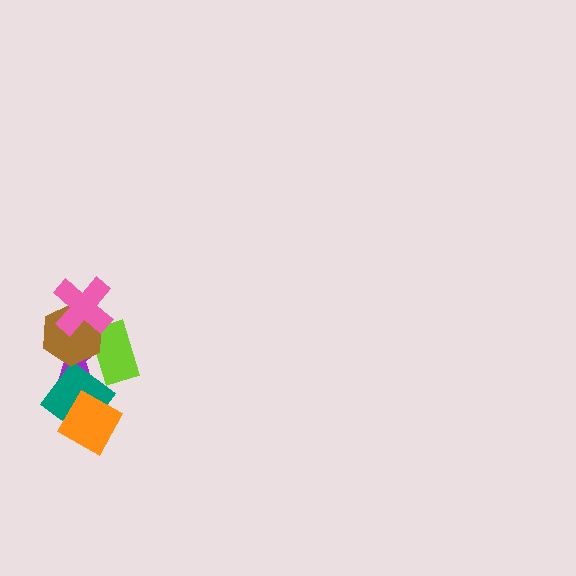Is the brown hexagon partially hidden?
Yes, it is partially covered by another shape.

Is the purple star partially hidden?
Yes, it is partially covered by another shape.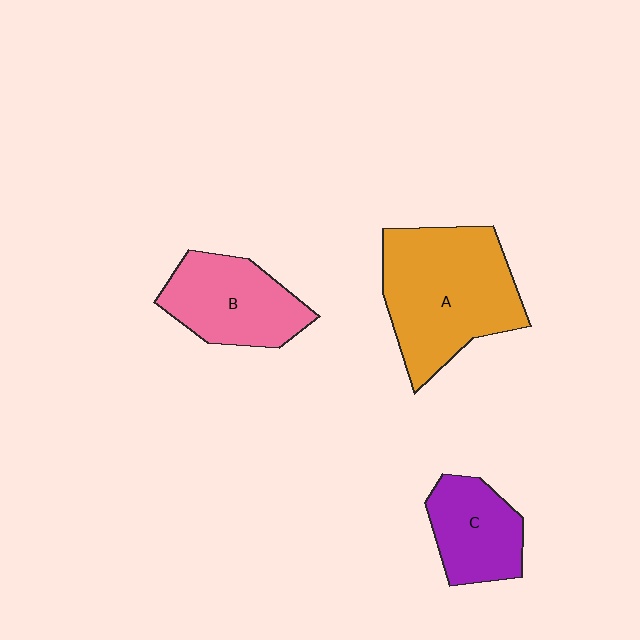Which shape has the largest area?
Shape A (orange).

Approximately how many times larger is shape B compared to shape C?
Approximately 1.2 times.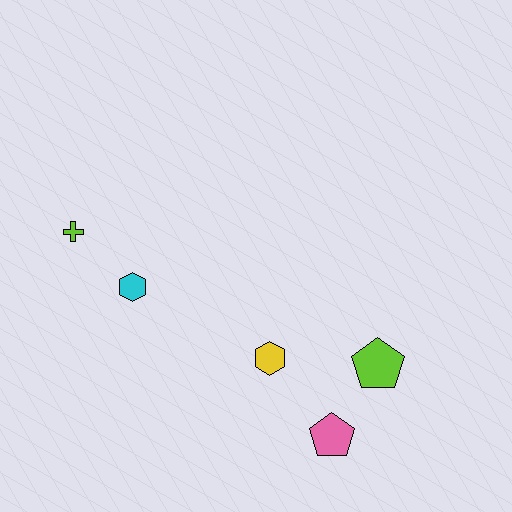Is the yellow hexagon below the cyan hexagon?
Yes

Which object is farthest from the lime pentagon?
The lime cross is farthest from the lime pentagon.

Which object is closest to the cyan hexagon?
The lime cross is closest to the cyan hexagon.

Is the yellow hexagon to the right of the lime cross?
Yes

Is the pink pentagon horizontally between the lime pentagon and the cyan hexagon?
Yes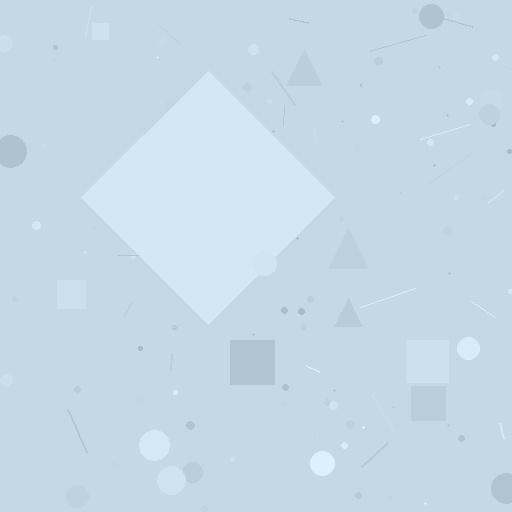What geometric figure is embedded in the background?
A diamond is embedded in the background.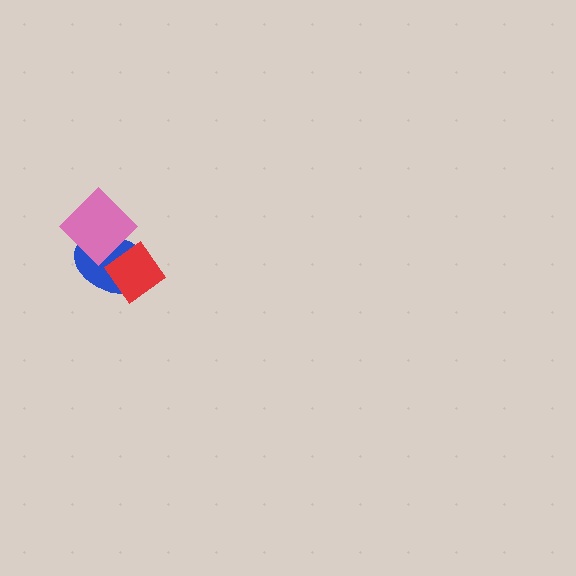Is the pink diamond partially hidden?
Yes, it is partially covered by another shape.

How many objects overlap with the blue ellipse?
2 objects overlap with the blue ellipse.